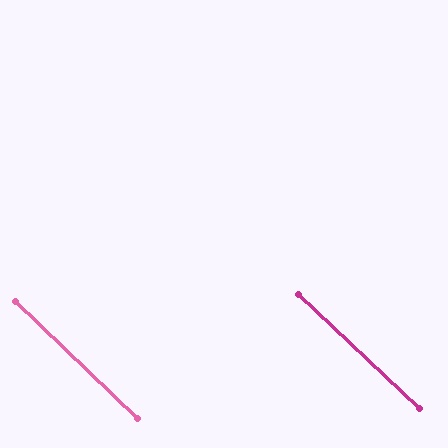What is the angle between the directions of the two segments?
Approximately 1 degree.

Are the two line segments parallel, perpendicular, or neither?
Parallel — their directions differ by only 0.6°.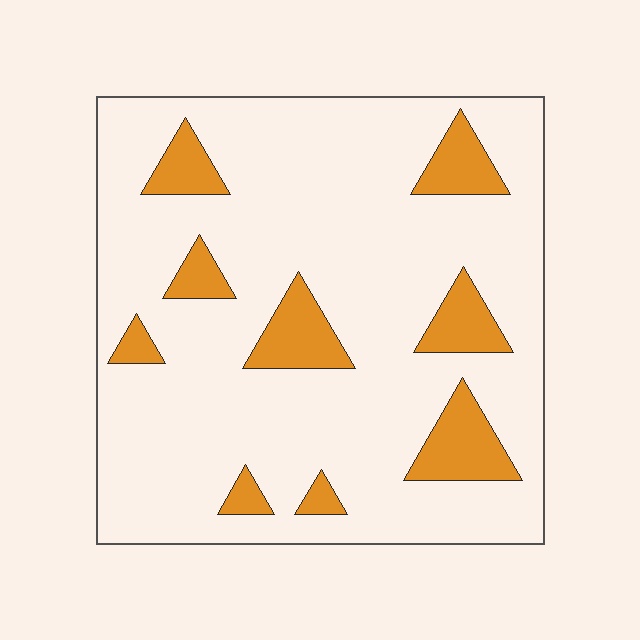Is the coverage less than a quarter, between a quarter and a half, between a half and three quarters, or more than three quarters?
Less than a quarter.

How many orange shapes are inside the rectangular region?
9.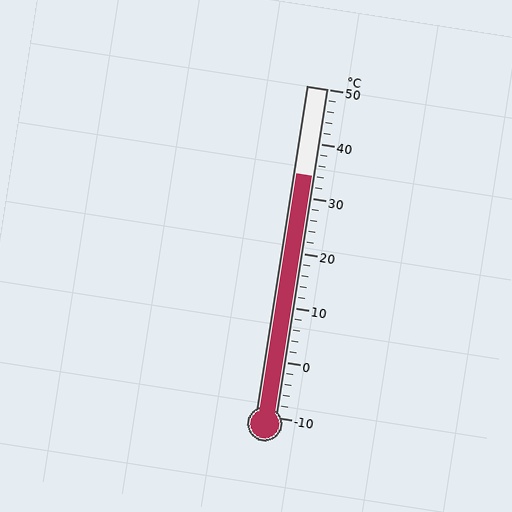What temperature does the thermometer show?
The thermometer shows approximately 34°C.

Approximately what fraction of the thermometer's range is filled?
The thermometer is filled to approximately 75% of its range.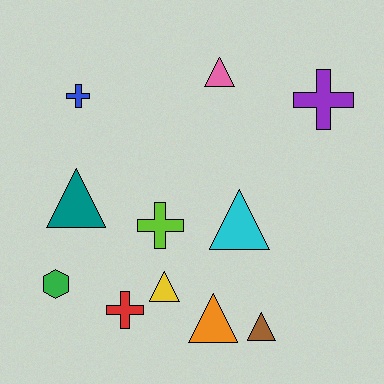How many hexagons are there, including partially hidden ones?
There is 1 hexagon.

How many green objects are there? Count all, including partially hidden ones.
There is 1 green object.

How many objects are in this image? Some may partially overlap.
There are 11 objects.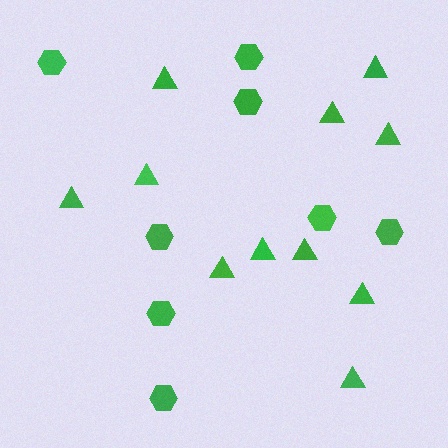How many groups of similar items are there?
There are 2 groups: one group of hexagons (8) and one group of triangles (11).